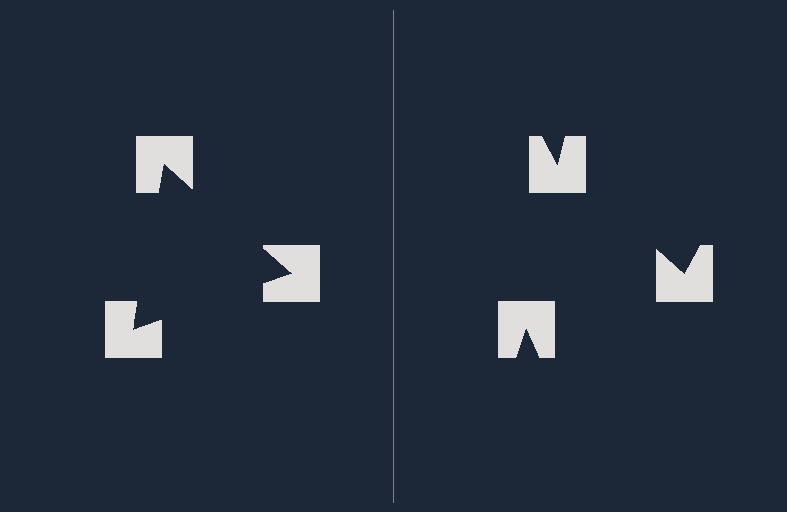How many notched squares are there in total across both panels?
6 — 3 on each side.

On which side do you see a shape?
An illusory triangle appears on the left side. On the right side the wedge cuts are rotated, so no coherent shape forms.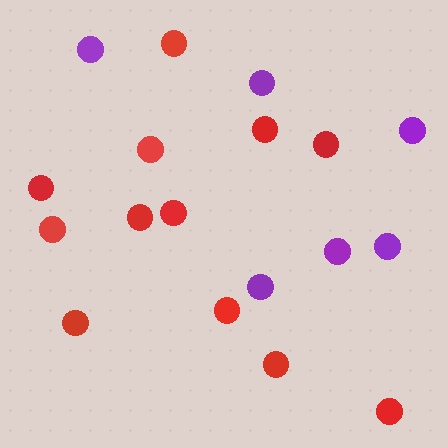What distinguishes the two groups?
There are 2 groups: one group of purple circles (6) and one group of red circles (12).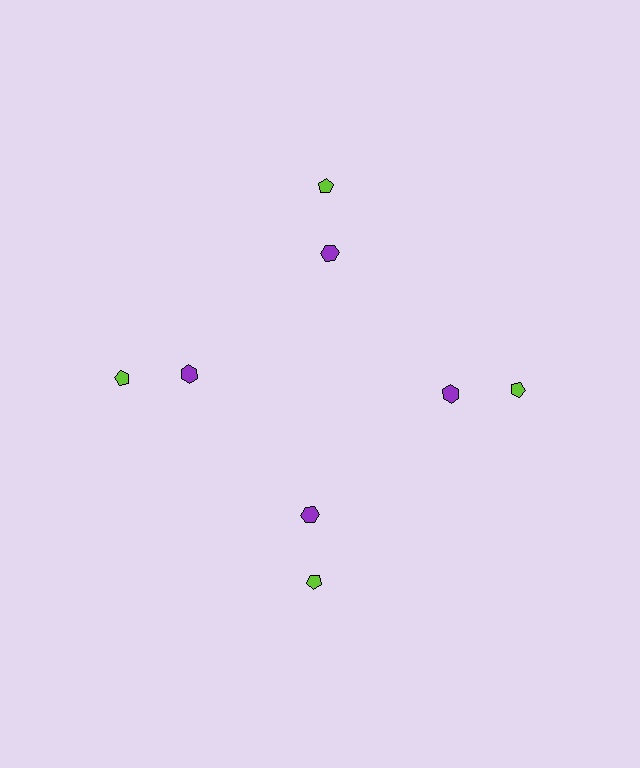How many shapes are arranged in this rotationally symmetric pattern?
There are 8 shapes, arranged in 4 groups of 2.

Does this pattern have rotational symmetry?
Yes, this pattern has 4-fold rotational symmetry. It looks the same after rotating 90 degrees around the center.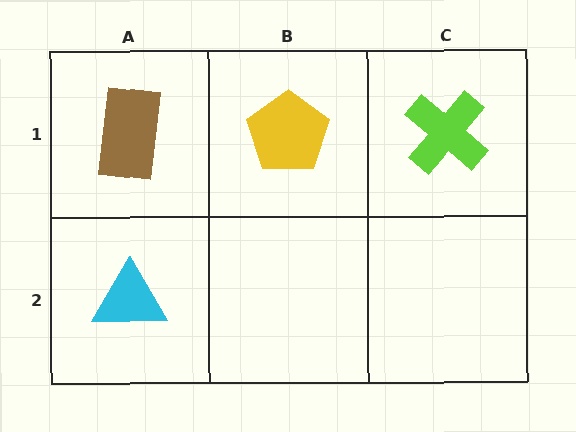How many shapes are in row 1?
3 shapes.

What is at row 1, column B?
A yellow pentagon.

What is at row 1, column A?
A brown rectangle.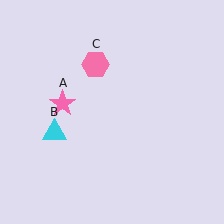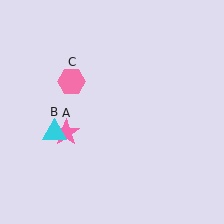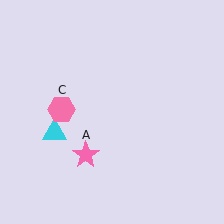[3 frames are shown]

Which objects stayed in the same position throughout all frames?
Cyan triangle (object B) remained stationary.